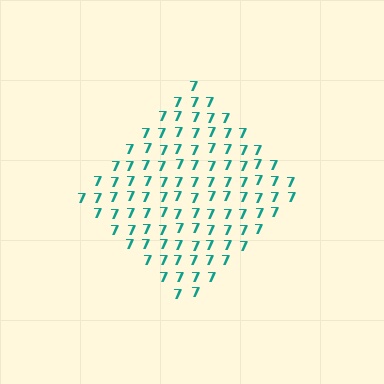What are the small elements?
The small elements are digit 7's.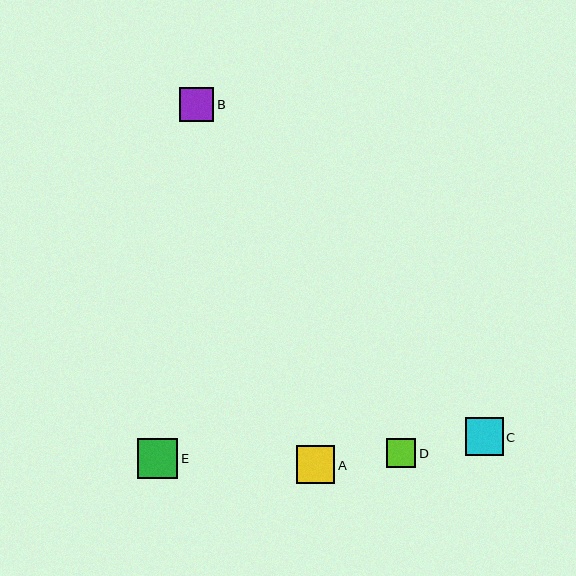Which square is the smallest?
Square D is the smallest with a size of approximately 30 pixels.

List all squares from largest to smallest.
From largest to smallest: E, A, C, B, D.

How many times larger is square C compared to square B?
Square C is approximately 1.1 times the size of square B.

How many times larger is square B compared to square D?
Square B is approximately 1.2 times the size of square D.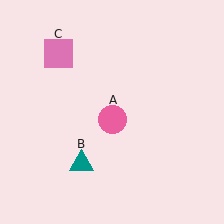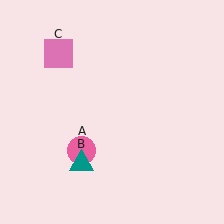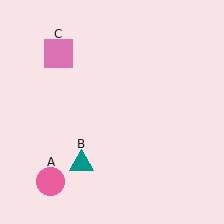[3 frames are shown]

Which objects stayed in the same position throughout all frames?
Teal triangle (object B) and pink square (object C) remained stationary.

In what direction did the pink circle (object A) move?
The pink circle (object A) moved down and to the left.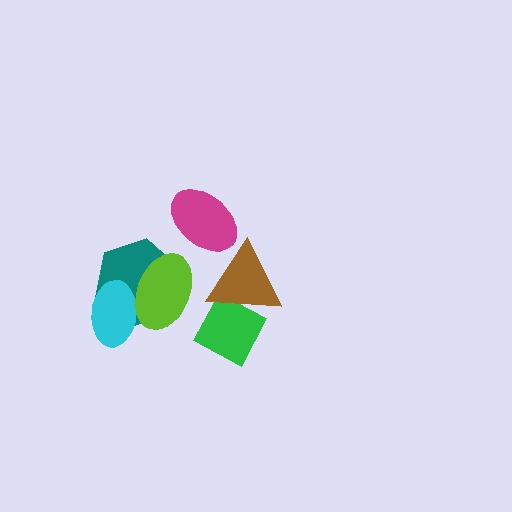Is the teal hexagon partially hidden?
Yes, it is partially covered by another shape.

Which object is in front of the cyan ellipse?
The lime ellipse is in front of the cyan ellipse.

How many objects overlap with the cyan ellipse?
2 objects overlap with the cyan ellipse.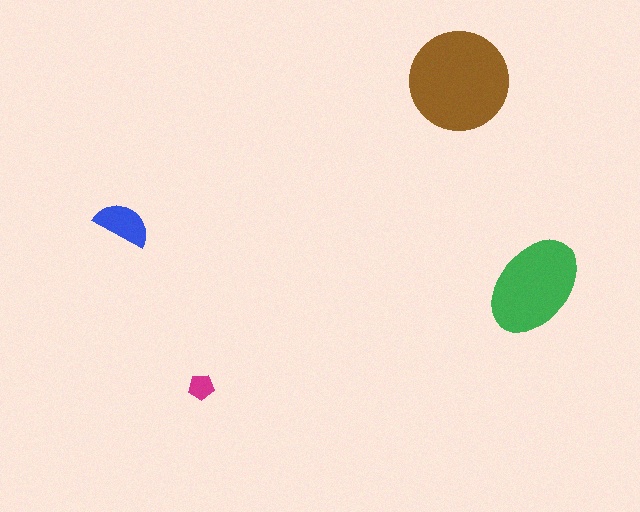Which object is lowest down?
The magenta pentagon is bottommost.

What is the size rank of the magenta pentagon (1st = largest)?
4th.